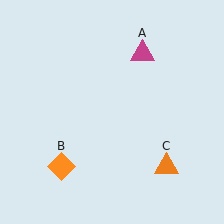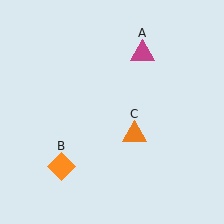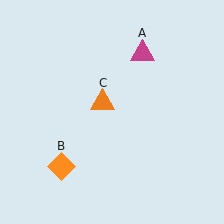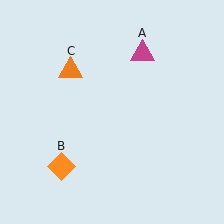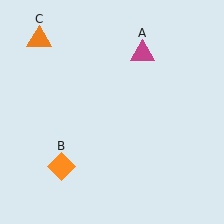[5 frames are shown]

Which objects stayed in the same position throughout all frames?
Magenta triangle (object A) and orange diamond (object B) remained stationary.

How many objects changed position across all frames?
1 object changed position: orange triangle (object C).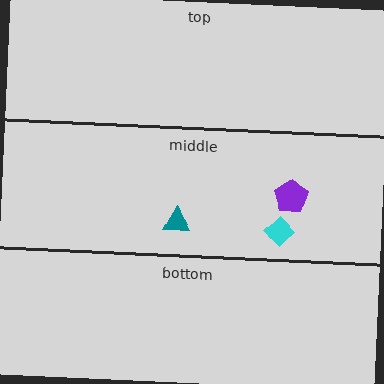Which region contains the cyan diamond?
The middle region.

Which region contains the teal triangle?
The middle region.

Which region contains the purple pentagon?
The middle region.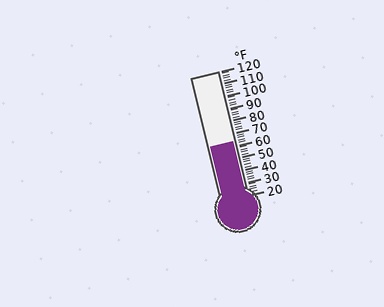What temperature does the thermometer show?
The thermometer shows approximately 64°F.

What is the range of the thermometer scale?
The thermometer scale ranges from 20°F to 120°F.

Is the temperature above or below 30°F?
The temperature is above 30°F.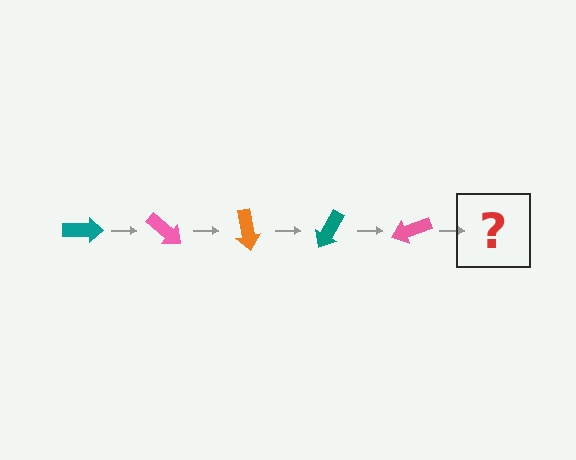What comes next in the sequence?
The next element should be an orange arrow, rotated 200 degrees from the start.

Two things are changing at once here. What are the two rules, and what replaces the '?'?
The two rules are that it rotates 40 degrees each step and the color cycles through teal, pink, and orange. The '?' should be an orange arrow, rotated 200 degrees from the start.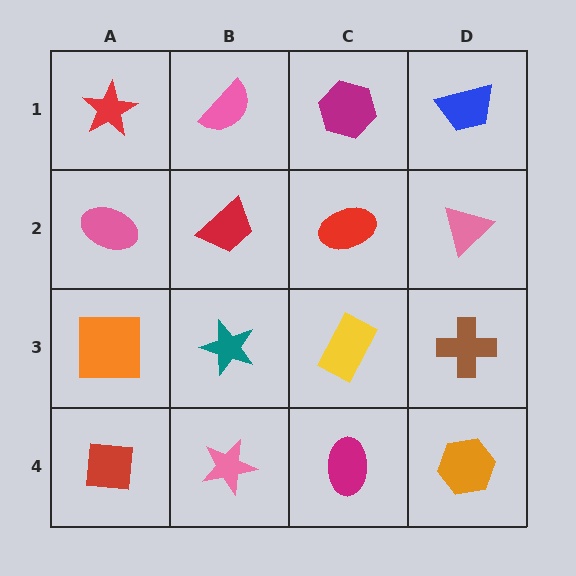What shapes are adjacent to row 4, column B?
A teal star (row 3, column B), a red square (row 4, column A), a magenta ellipse (row 4, column C).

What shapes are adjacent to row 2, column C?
A magenta hexagon (row 1, column C), a yellow rectangle (row 3, column C), a red trapezoid (row 2, column B), a pink triangle (row 2, column D).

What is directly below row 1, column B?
A red trapezoid.